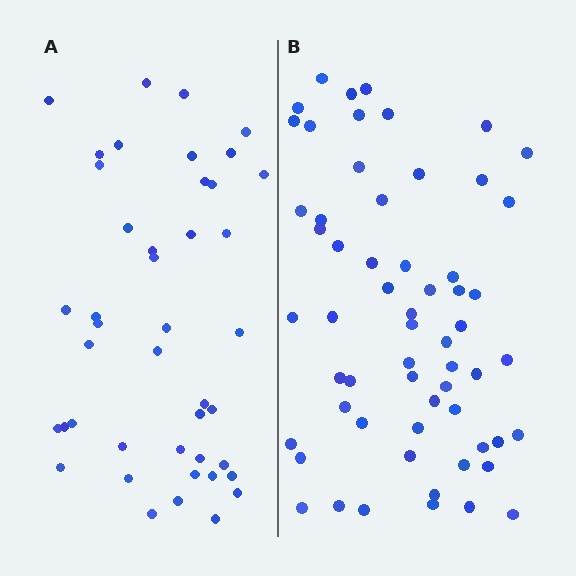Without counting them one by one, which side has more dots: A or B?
Region B (the right region) has more dots.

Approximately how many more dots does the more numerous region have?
Region B has approximately 15 more dots than region A.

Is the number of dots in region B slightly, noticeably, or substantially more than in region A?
Region B has noticeably more, but not dramatically so. The ratio is roughly 1.4 to 1.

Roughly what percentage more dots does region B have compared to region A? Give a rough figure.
About 40% more.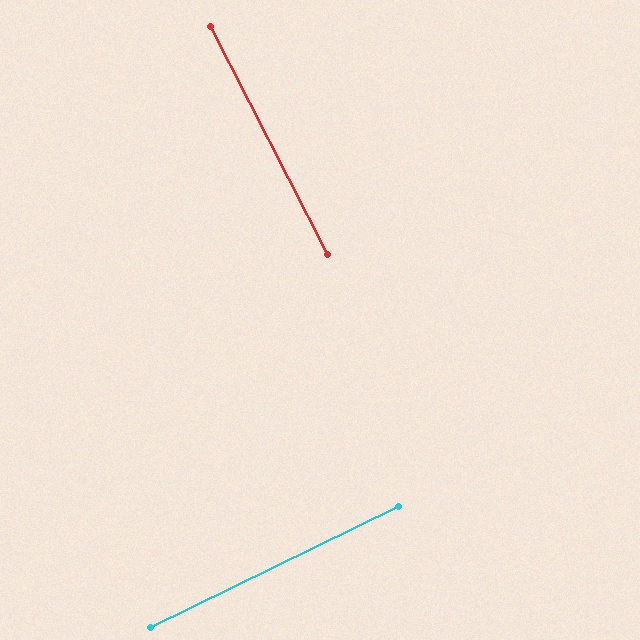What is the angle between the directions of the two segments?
Approximately 89 degrees.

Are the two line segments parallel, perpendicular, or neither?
Perpendicular — they meet at approximately 89°.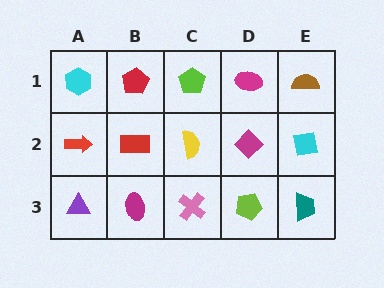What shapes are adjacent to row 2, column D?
A magenta ellipse (row 1, column D), a lime pentagon (row 3, column D), a yellow semicircle (row 2, column C), a cyan square (row 2, column E).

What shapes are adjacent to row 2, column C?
A lime pentagon (row 1, column C), a pink cross (row 3, column C), a red rectangle (row 2, column B), a magenta diamond (row 2, column D).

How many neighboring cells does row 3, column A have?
2.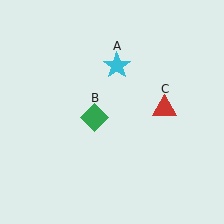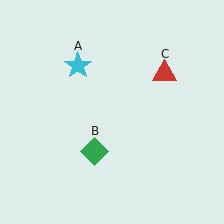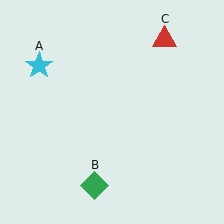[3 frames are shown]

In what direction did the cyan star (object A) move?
The cyan star (object A) moved left.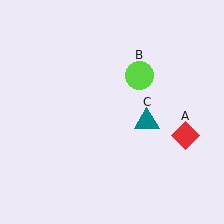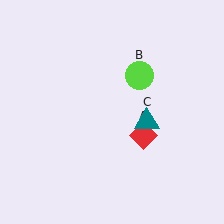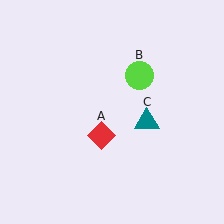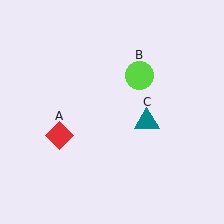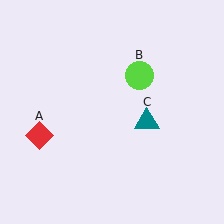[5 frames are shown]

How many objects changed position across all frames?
1 object changed position: red diamond (object A).